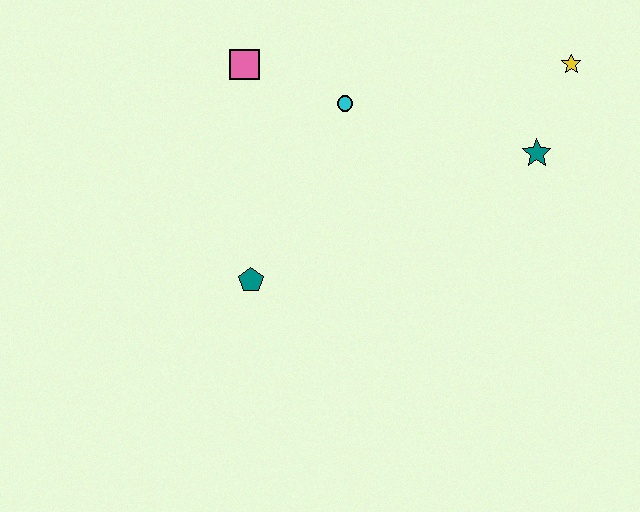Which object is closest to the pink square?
The cyan circle is closest to the pink square.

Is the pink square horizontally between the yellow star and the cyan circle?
No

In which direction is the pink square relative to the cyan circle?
The pink square is to the left of the cyan circle.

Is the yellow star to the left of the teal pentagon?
No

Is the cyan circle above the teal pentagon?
Yes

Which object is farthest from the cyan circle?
The yellow star is farthest from the cyan circle.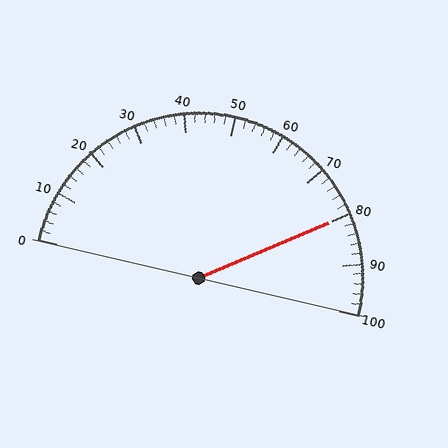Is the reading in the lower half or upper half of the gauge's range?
The reading is in the upper half of the range (0 to 100).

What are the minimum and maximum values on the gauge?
The gauge ranges from 0 to 100.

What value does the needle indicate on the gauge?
The needle indicates approximately 80.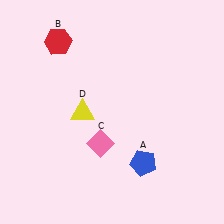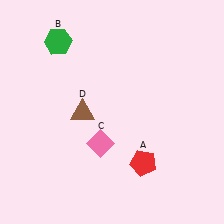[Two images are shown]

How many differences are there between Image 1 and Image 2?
There are 3 differences between the two images.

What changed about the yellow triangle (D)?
In Image 1, D is yellow. In Image 2, it changed to brown.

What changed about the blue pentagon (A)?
In Image 1, A is blue. In Image 2, it changed to red.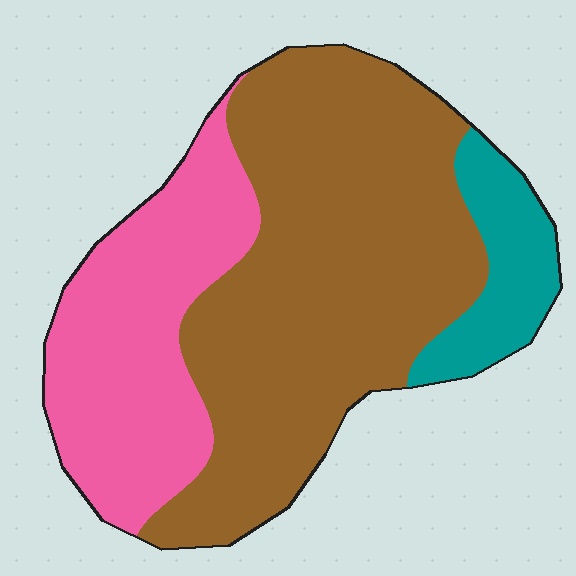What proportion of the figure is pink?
Pink covers roughly 30% of the figure.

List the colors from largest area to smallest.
From largest to smallest: brown, pink, teal.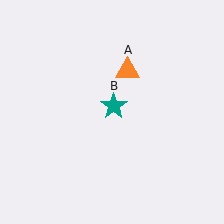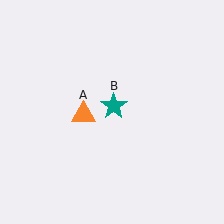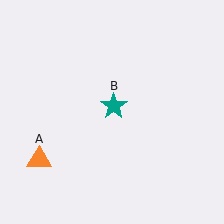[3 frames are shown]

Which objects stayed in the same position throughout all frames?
Teal star (object B) remained stationary.